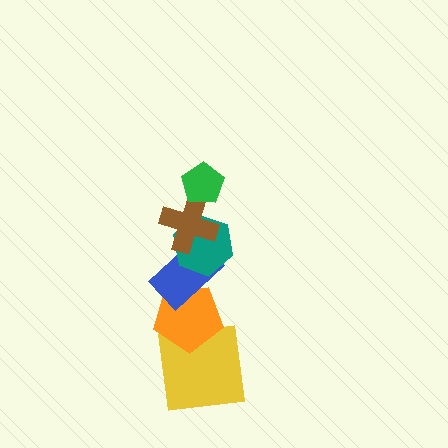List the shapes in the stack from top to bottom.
From top to bottom: the green pentagon, the brown cross, the teal hexagon, the blue rectangle, the orange pentagon, the yellow square.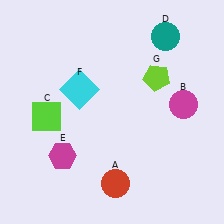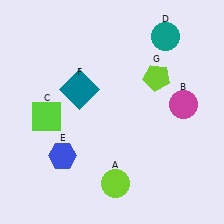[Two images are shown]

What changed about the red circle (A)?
In Image 1, A is red. In Image 2, it changed to lime.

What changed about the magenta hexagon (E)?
In Image 1, E is magenta. In Image 2, it changed to blue.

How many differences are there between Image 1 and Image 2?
There are 3 differences between the two images.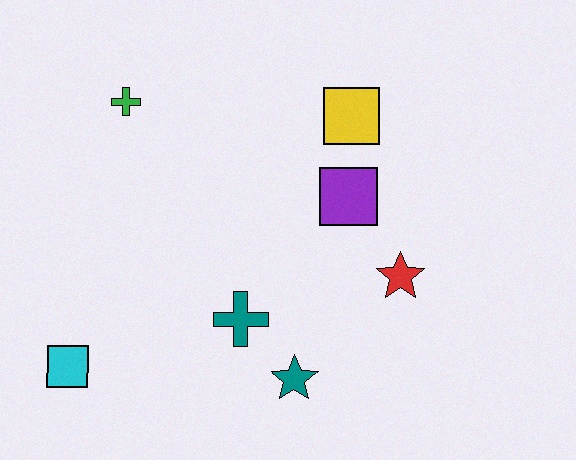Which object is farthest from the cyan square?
The yellow square is farthest from the cyan square.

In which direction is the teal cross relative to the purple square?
The teal cross is below the purple square.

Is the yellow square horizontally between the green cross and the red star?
Yes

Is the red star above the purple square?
No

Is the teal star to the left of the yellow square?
Yes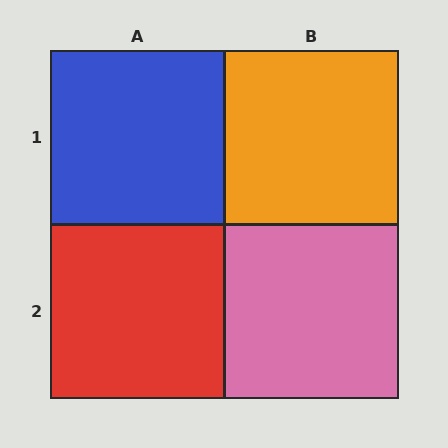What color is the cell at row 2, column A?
Red.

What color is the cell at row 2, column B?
Pink.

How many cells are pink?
1 cell is pink.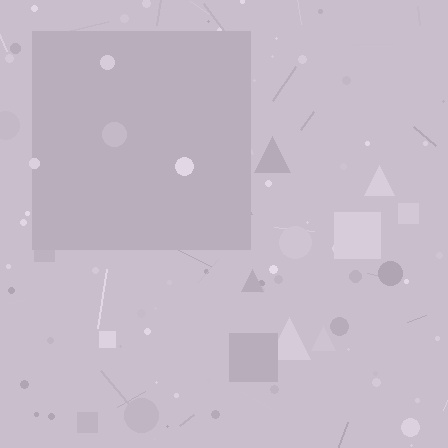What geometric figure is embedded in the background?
A square is embedded in the background.